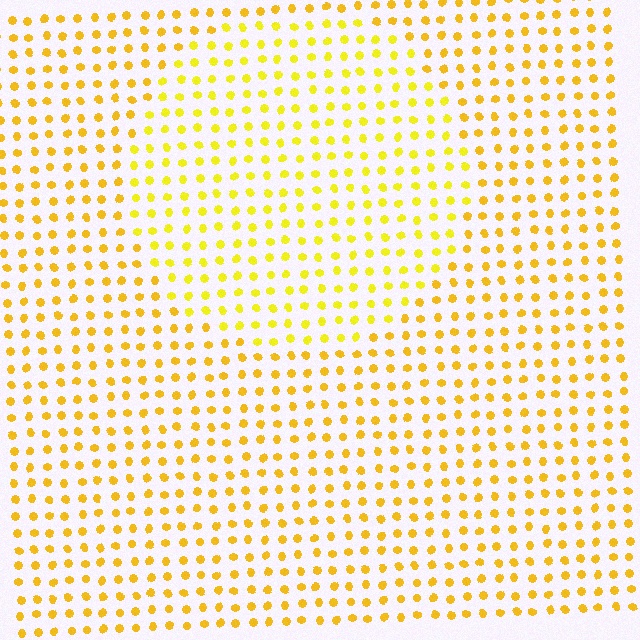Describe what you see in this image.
The image is filled with small yellow elements in a uniform arrangement. A circle-shaped region is visible where the elements are tinted to a slightly different hue, forming a subtle color boundary.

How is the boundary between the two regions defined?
The boundary is defined purely by a slight shift in hue (about 15 degrees). Spacing, size, and orientation are identical on both sides.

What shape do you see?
I see a circle.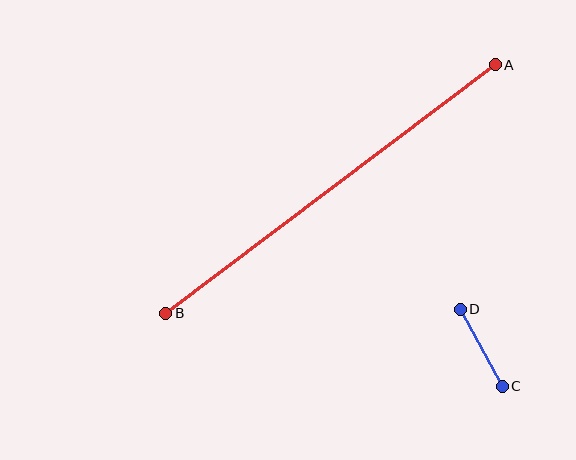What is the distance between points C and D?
The distance is approximately 88 pixels.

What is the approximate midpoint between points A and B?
The midpoint is at approximately (331, 189) pixels.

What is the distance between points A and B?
The distance is approximately 413 pixels.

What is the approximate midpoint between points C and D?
The midpoint is at approximately (481, 348) pixels.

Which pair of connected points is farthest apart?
Points A and B are farthest apart.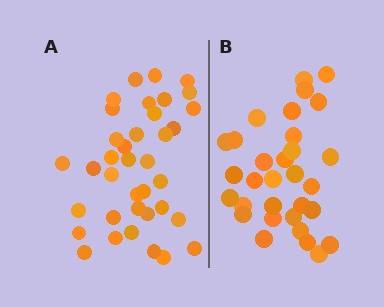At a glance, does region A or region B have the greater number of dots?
Region A (the left region) has more dots.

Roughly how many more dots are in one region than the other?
Region A has about 6 more dots than region B.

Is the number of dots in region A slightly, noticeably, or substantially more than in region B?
Region A has only slightly more — the two regions are fairly close. The ratio is roughly 1.2 to 1.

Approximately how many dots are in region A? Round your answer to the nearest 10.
About 40 dots. (The exact count is 37, which rounds to 40.)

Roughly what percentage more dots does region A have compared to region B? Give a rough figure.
About 20% more.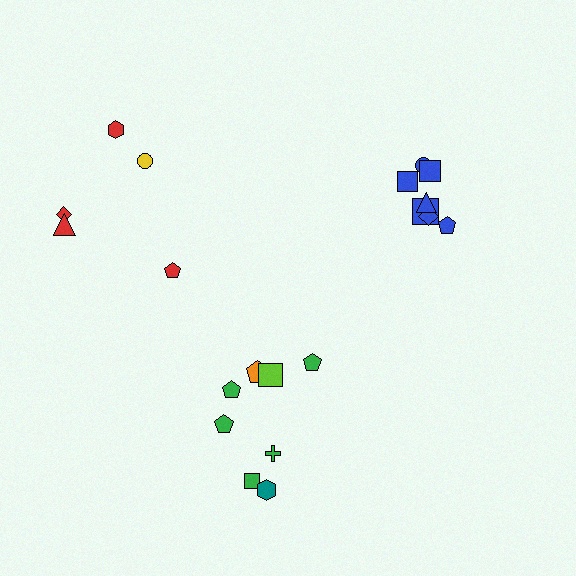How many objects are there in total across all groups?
There are 20 objects.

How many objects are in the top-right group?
There are 7 objects.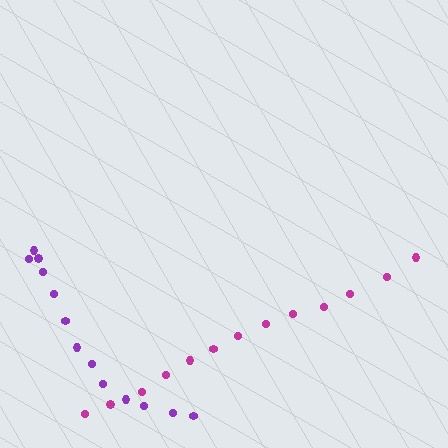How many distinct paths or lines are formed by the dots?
There are 2 distinct paths.